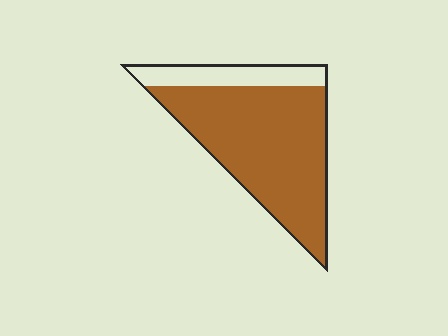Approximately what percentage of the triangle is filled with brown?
Approximately 80%.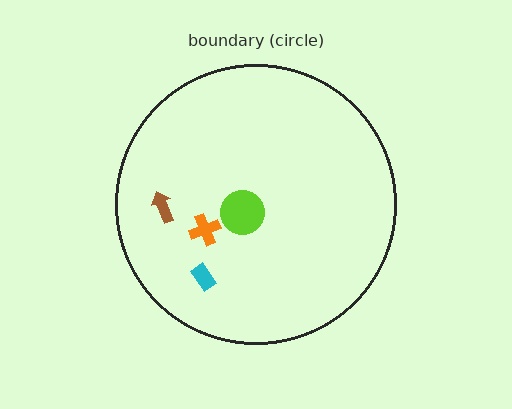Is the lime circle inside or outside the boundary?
Inside.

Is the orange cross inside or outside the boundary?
Inside.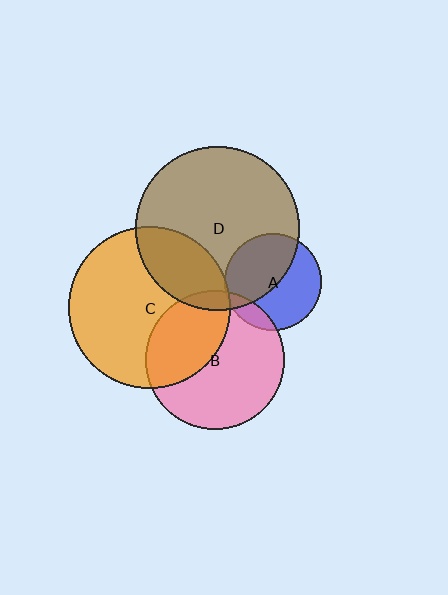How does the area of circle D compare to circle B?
Approximately 1.4 times.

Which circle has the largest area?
Circle D (brown).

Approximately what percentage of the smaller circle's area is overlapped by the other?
Approximately 5%.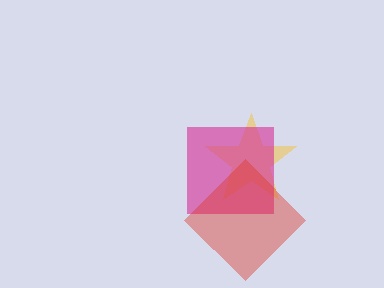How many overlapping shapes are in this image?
There are 3 overlapping shapes in the image.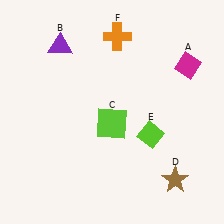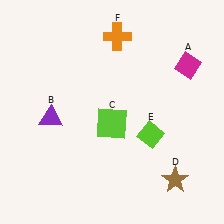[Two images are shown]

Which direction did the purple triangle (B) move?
The purple triangle (B) moved down.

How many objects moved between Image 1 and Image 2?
1 object moved between the two images.